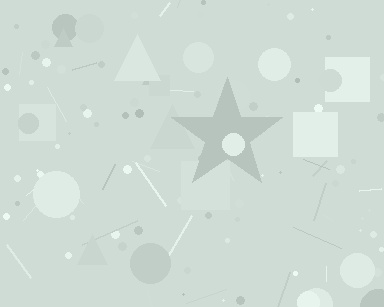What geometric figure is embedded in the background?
A star is embedded in the background.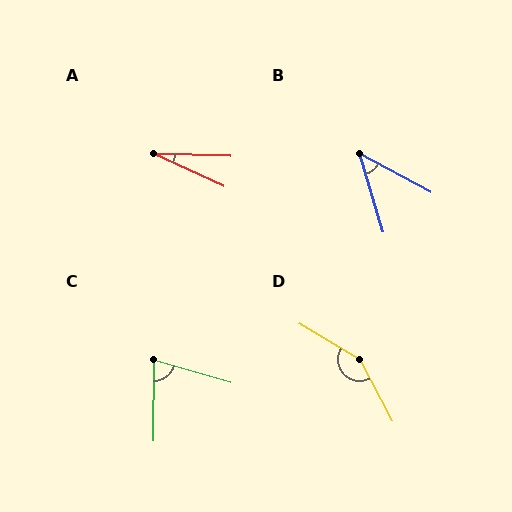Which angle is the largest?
D, at approximately 149 degrees.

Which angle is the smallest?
A, at approximately 23 degrees.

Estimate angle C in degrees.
Approximately 74 degrees.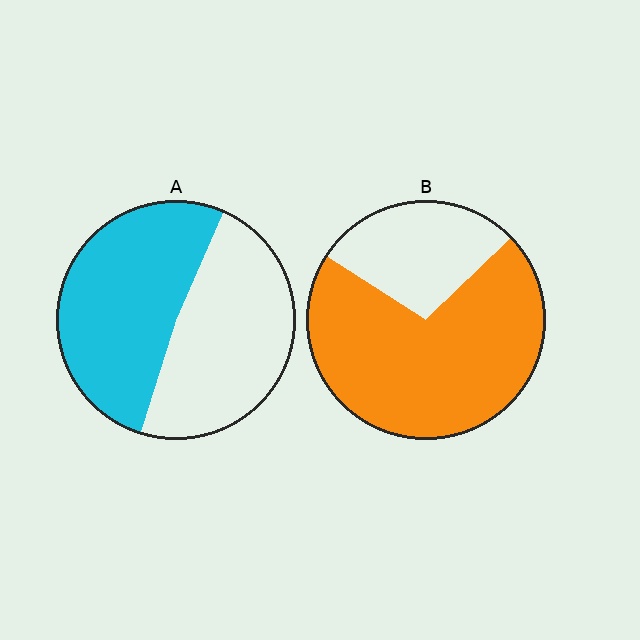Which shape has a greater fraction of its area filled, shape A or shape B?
Shape B.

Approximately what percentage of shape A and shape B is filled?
A is approximately 50% and B is approximately 70%.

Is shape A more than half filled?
Roughly half.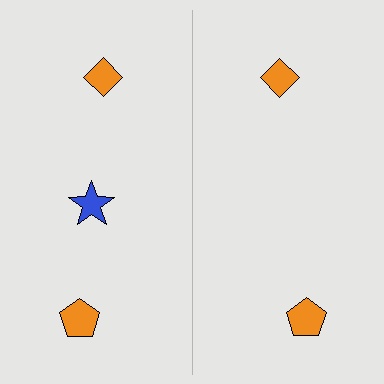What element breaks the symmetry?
A blue star is missing from the right side.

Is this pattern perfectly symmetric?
No, the pattern is not perfectly symmetric. A blue star is missing from the right side.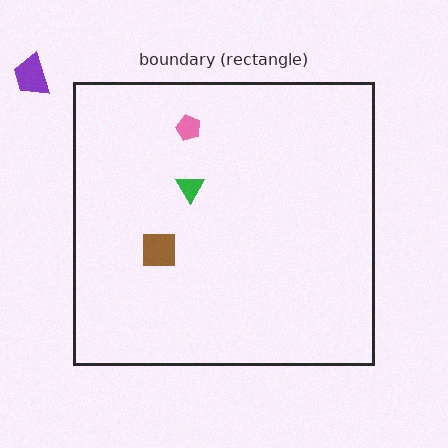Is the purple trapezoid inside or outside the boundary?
Outside.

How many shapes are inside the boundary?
3 inside, 1 outside.